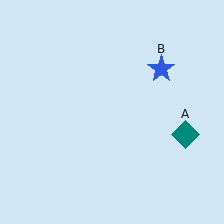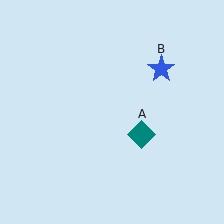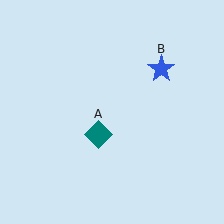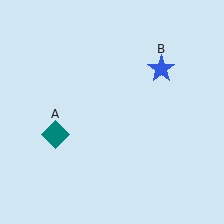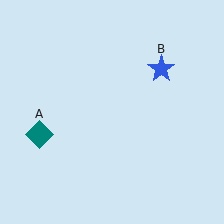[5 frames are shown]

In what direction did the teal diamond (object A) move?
The teal diamond (object A) moved left.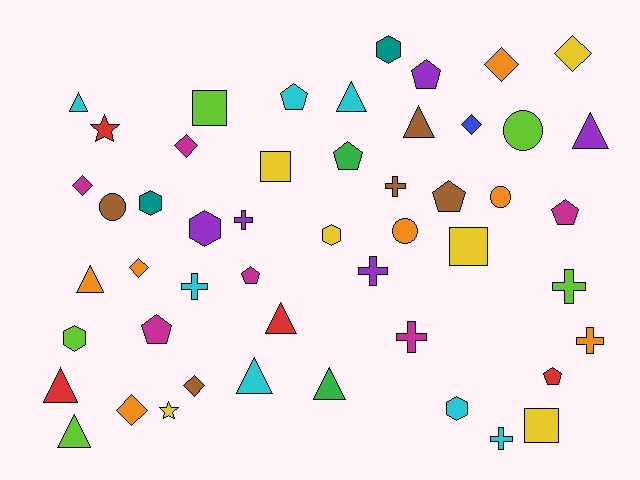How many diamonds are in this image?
There are 8 diamonds.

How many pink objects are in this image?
There are no pink objects.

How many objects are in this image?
There are 50 objects.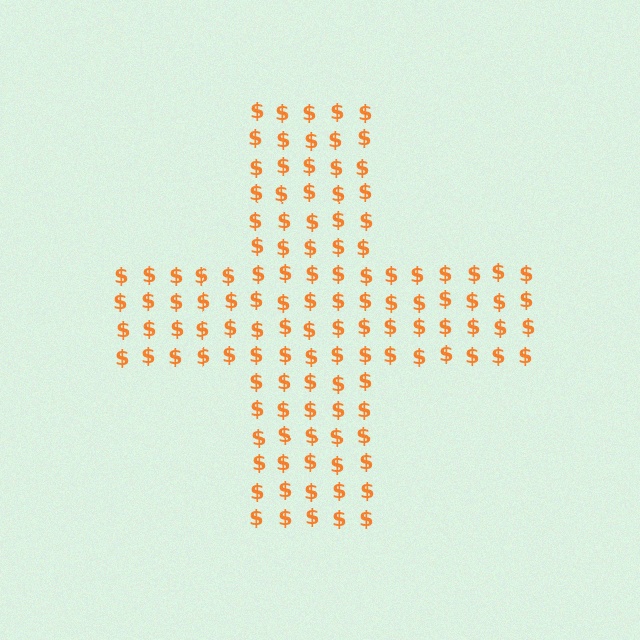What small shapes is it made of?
It is made of small dollar signs.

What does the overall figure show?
The overall figure shows a cross.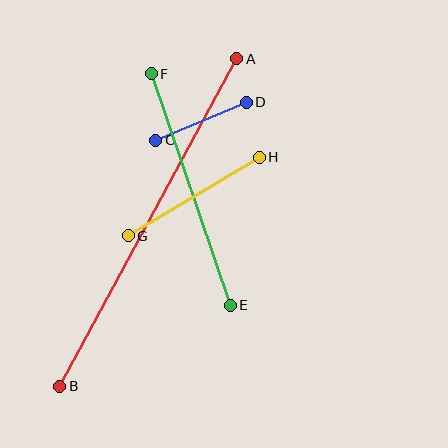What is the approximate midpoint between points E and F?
The midpoint is at approximately (191, 190) pixels.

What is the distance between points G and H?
The distance is approximately 152 pixels.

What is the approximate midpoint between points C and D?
The midpoint is at approximately (201, 121) pixels.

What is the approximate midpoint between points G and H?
The midpoint is at approximately (194, 196) pixels.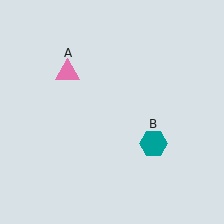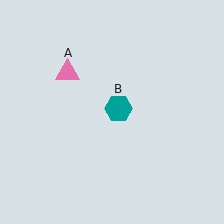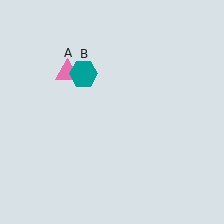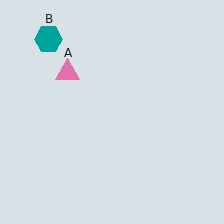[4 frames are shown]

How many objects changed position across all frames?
1 object changed position: teal hexagon (object B).